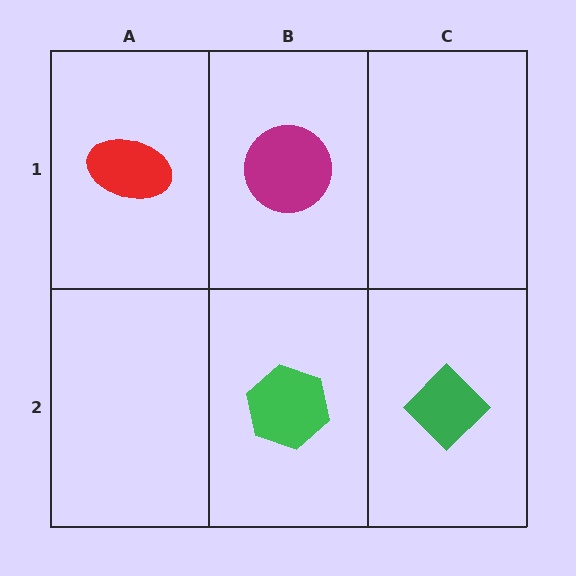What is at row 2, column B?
A green hexagon.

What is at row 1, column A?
A red ellipse.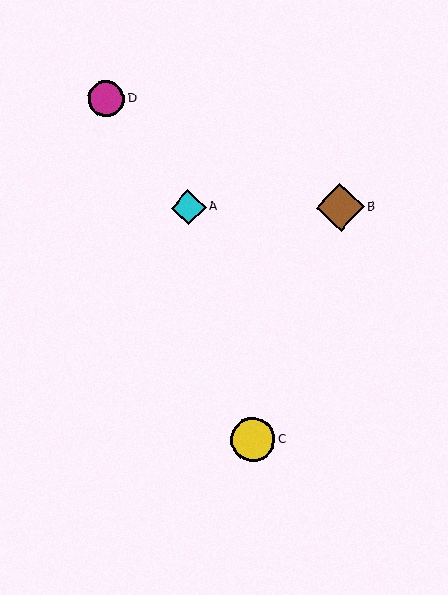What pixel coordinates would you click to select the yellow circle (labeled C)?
Click at (253, 440) to select the yellow circle C.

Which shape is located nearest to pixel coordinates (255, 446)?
The yellow circle (labeled C) at (253, 440) is nearest to that location.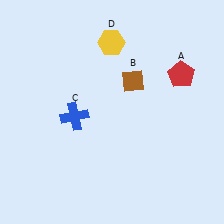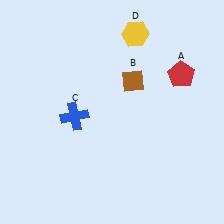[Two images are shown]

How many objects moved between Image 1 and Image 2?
1 object moved between the two images.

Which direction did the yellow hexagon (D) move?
The yellow hexagon (D) moved right.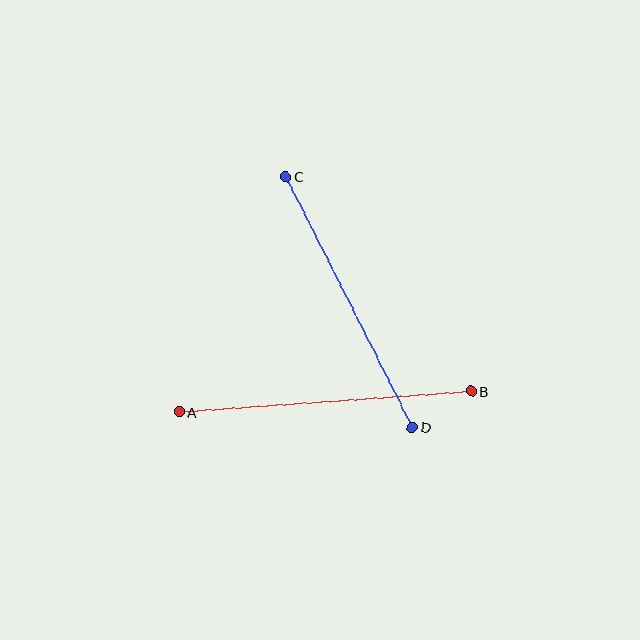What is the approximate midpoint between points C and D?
The midpoint is at approximately (349, 302) pixels.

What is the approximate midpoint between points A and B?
The midpoint is at approximately (325, 402) pixels.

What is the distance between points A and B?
The distance is approximately 293 pixels.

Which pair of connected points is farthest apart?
Points A and B are farthest apart.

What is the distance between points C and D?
The distance is approximately 281 pixels.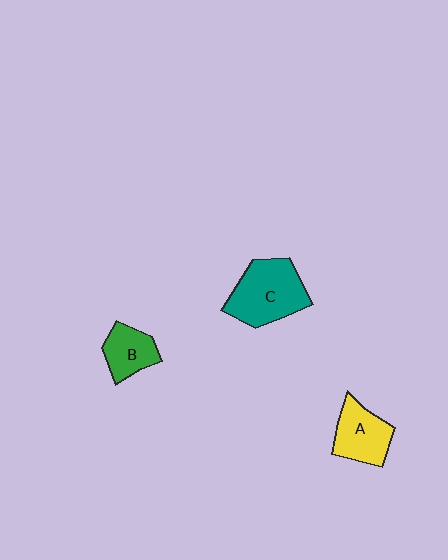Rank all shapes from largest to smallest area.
From largest to smallest: C (teal), A (yellow), B (green).